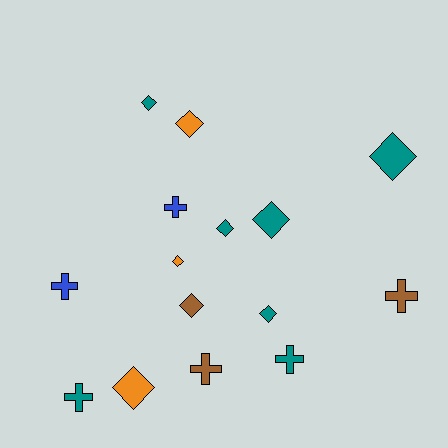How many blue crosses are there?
There are 2 blue crosses.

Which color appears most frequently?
Teal, with 7 objects.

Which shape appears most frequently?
Diamond, with 9 objects.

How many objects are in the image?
There are 15 objects.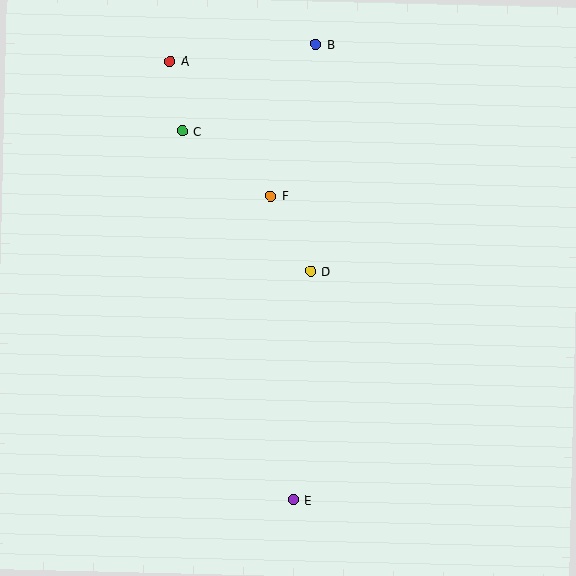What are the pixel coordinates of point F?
Point F is at (271, 196).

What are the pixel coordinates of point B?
Point B is at (316, 44).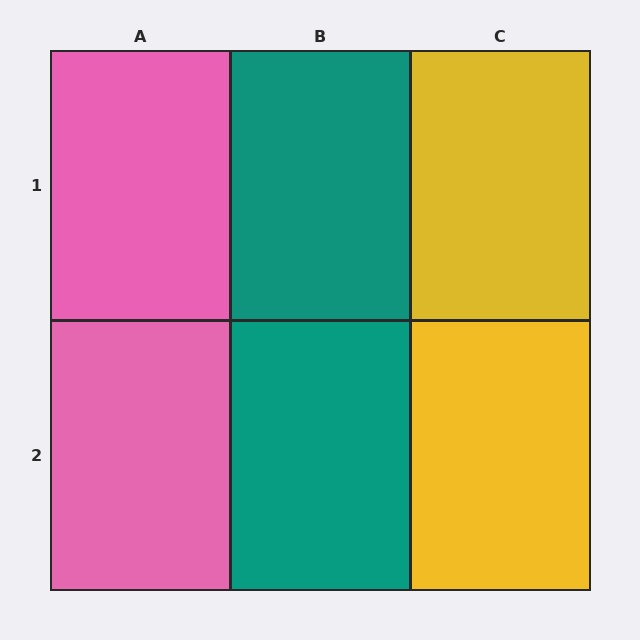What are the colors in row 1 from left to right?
Pink, teal, yellow.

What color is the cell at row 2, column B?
Teal.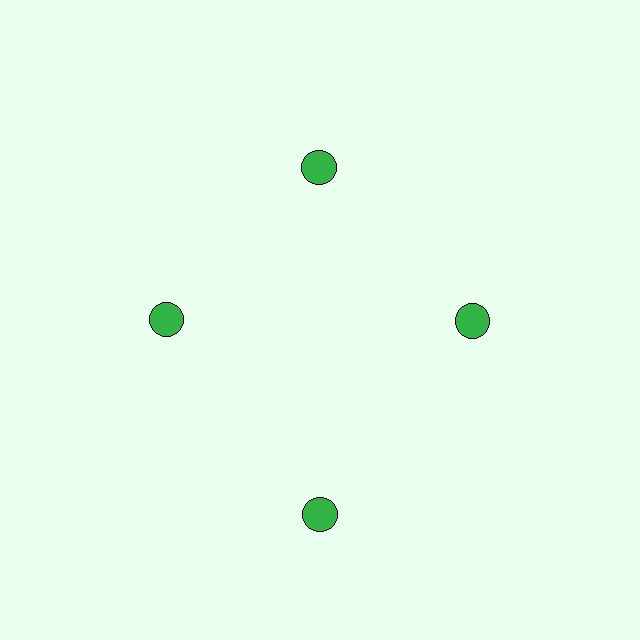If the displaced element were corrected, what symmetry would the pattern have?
It would have 4-fold rotational symmetry — the pattern would map onto itself every 90 degrees.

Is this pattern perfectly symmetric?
No. The 4 green circles are arranged in a ring, but one element near the 6 o'clock position is pushed outward from the center, breaking the 4-fold rotational symmetry.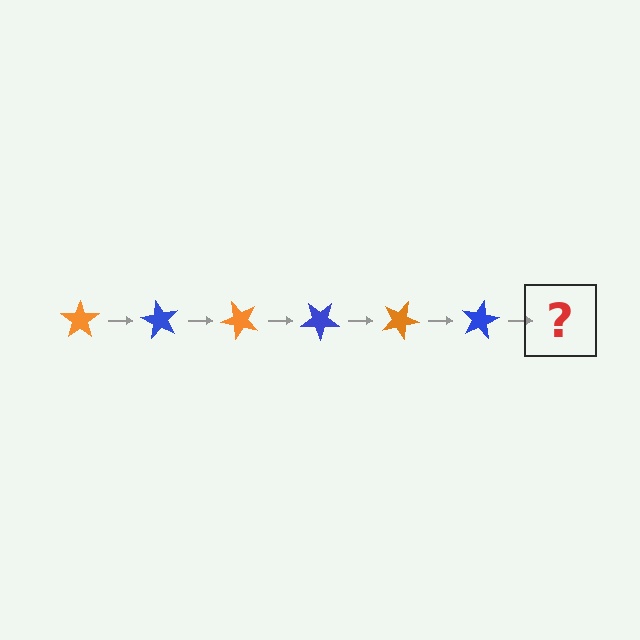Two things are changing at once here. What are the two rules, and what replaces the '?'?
The two rules are that it rotates 60 degrees each step and the color cycles through orange and blue. The '?' should be an orange star, rotated 360 degrees from the start.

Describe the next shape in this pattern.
It should be an orange star, rotated 360 degrees from the start.